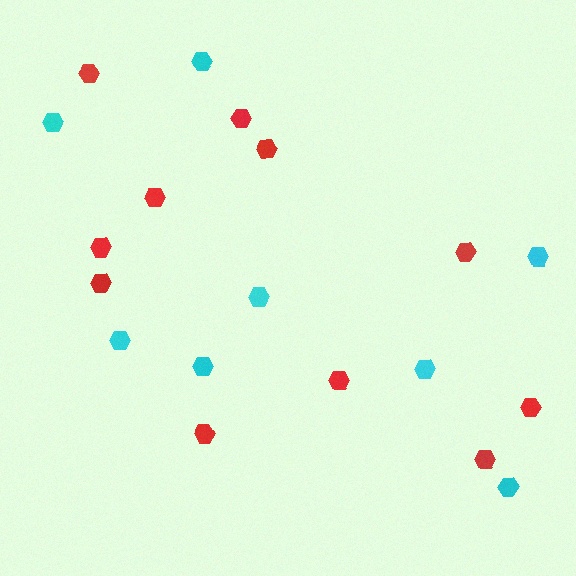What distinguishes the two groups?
There are 2 groups: one group of red hexagons (11) and one group of cyan hexagons (8).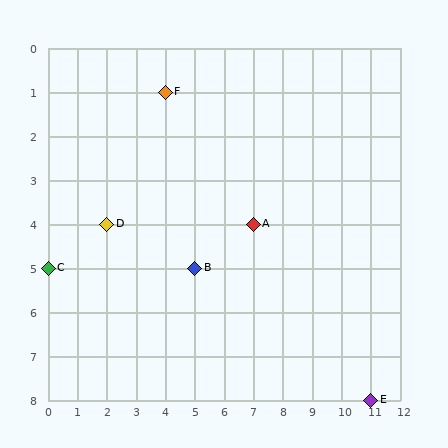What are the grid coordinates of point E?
Point E is at grid coordinates (11, 8).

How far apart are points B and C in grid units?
Points B and C are 5 columns apart.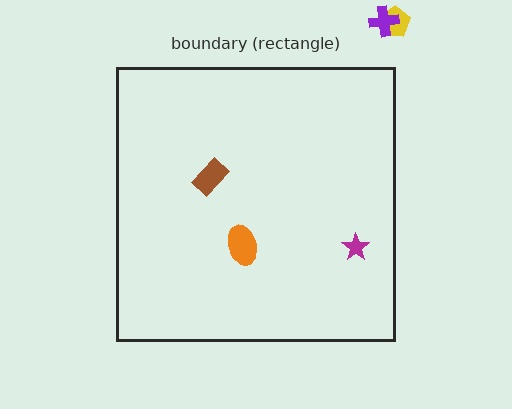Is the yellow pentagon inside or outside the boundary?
Outside.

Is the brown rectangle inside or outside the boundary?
Inside.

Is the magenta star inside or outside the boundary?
Inside.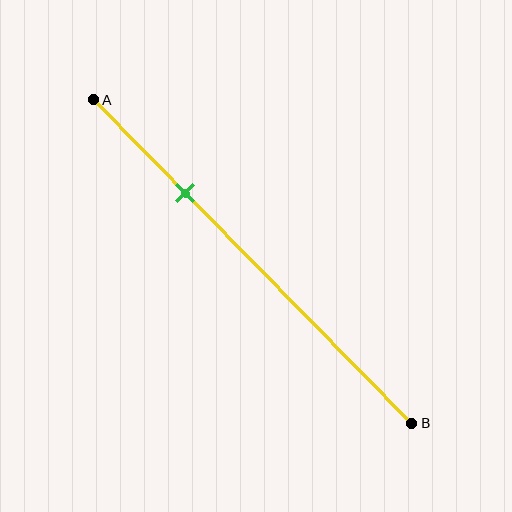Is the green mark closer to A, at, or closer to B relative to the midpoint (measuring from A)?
The green mark is closer to point A than the midpoint of segment AB.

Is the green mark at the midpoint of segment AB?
No, the mark is at about 30% from A, not at the 50% midpoint.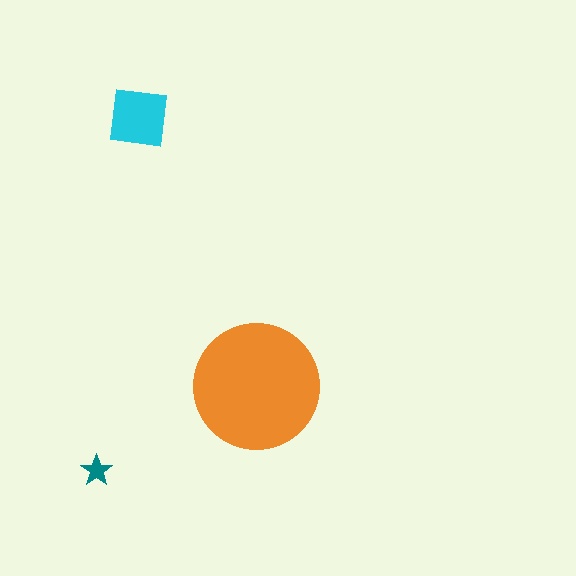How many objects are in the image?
There are 3 objects in the image.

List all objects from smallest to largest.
The teal star, the cyan square, the orange circle.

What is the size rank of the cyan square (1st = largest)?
2nd.